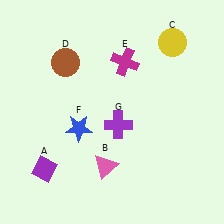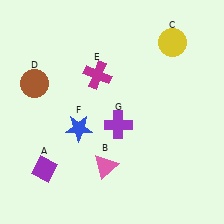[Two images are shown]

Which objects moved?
The objects that moved are: the brown circle (D), the magenta cross (E).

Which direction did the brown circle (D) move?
The brown circle (D) moved left.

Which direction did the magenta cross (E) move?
The magenta cross (E) moved left.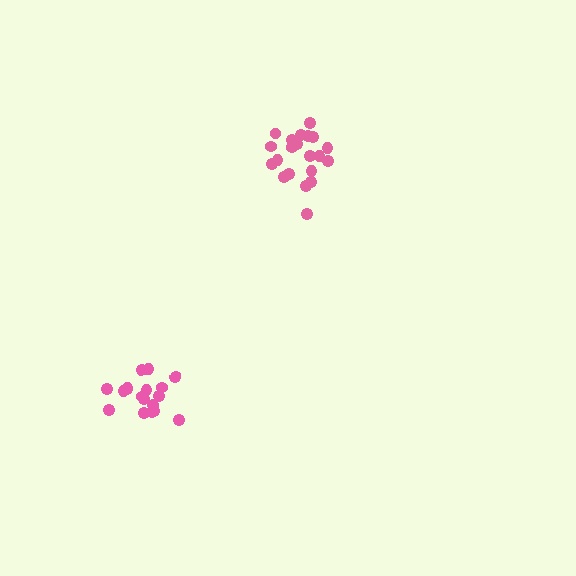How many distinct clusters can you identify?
There are 2 distinct clusters.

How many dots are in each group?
Group 1: 18 dots, Group 2: 21 dots (39 total).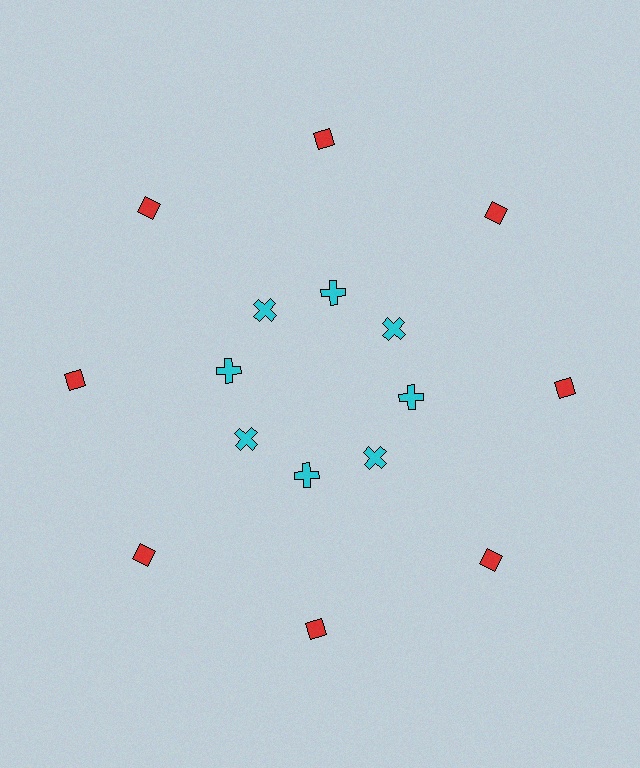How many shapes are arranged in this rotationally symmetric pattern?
There are 16 shapes, arranged in 8 groups of 2.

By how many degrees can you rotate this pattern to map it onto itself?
The pattern maps onto itself every 45 degrees of rotation.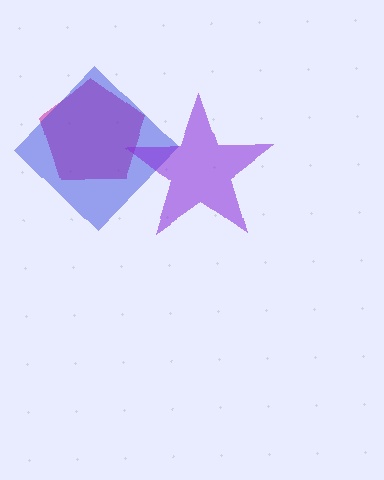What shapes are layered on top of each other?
The layered shapes are: a magenta pentagon, a blue diamond, a purple star.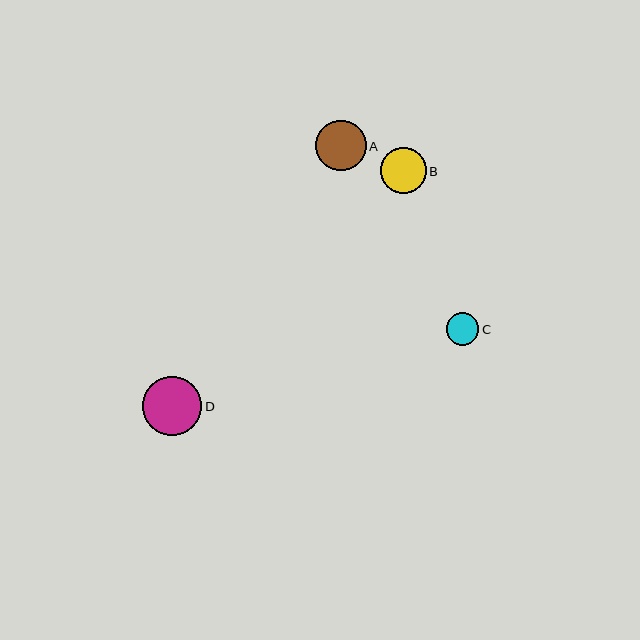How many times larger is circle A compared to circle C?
Circle A is approximately 1.5 times the size of circle C.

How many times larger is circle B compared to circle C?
Circle B is approximately 1.4 times the size of circle C.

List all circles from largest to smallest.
From largest to smallest: D, A, B, C.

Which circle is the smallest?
Circle C is the smallest with a size of approximately 33 pixels.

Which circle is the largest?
Circle D is the largest with a size of approximately 59 pixels.